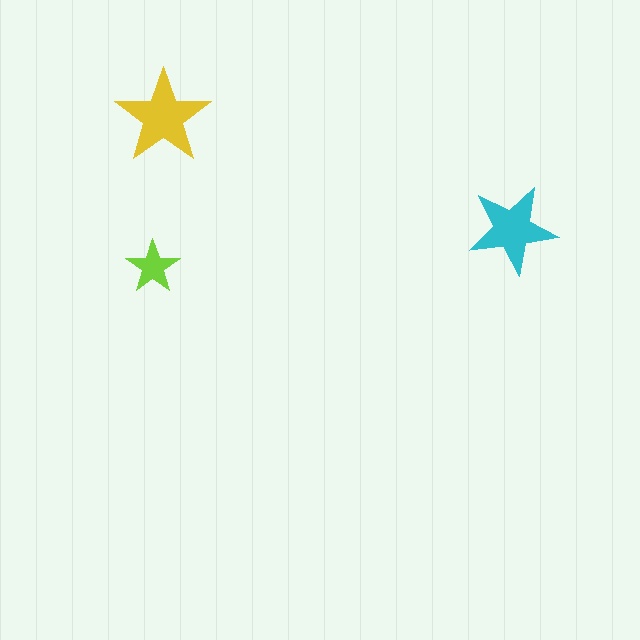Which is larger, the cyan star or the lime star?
The cyan one.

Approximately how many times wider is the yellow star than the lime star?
About 2 times wider.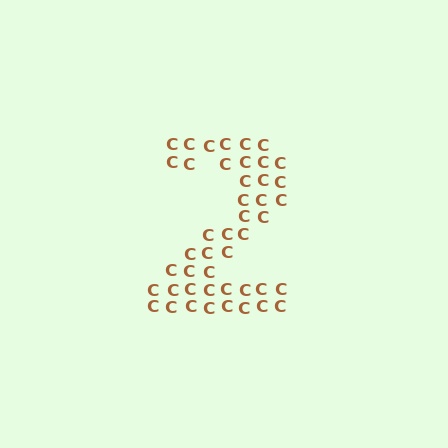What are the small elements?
The small elements are letter C's.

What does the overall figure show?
The overall figure shows the digit 2.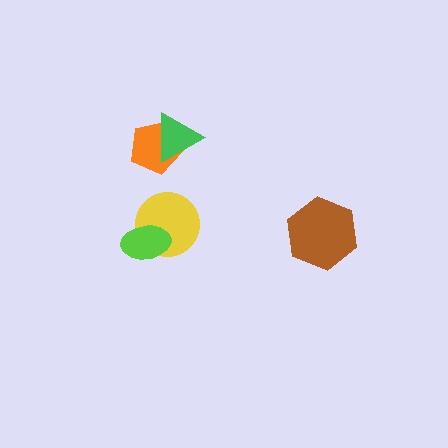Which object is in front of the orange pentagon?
The green triangle is in front of the orange pentagon.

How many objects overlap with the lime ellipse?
1 object overlaps with the lime ellipse.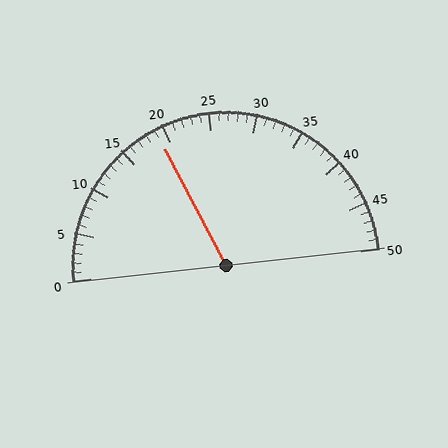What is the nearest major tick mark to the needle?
The nearest major tick mark is 20.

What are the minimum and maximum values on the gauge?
The gauge ranges from 0 to 50.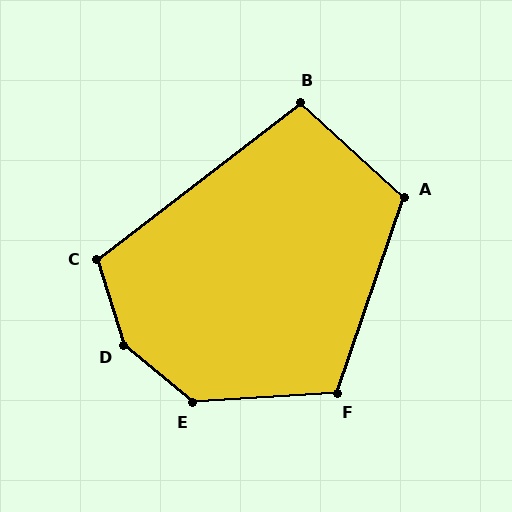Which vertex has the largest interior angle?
D, at approximately 147 degrees.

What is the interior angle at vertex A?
Approximately 113 degrees (obtuse).